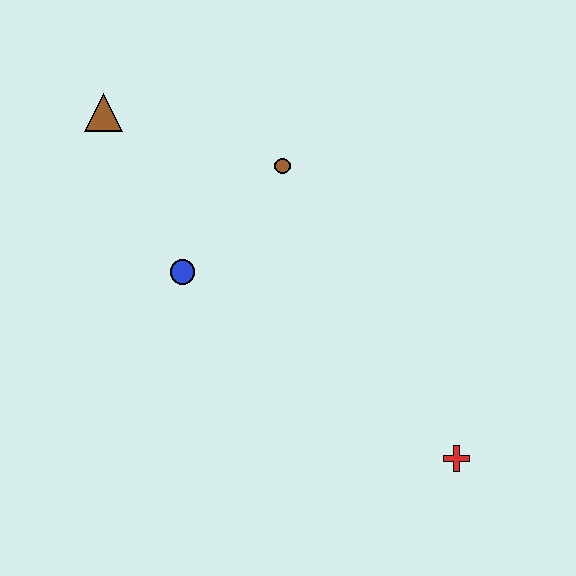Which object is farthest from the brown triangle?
The red cross is farthest from the brown triangle.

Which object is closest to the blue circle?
The brown circle is closest to the blue circle.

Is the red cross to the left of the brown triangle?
No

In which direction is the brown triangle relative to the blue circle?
The brown triangle is above the blue circle.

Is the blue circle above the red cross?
Yes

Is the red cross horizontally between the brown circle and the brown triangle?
No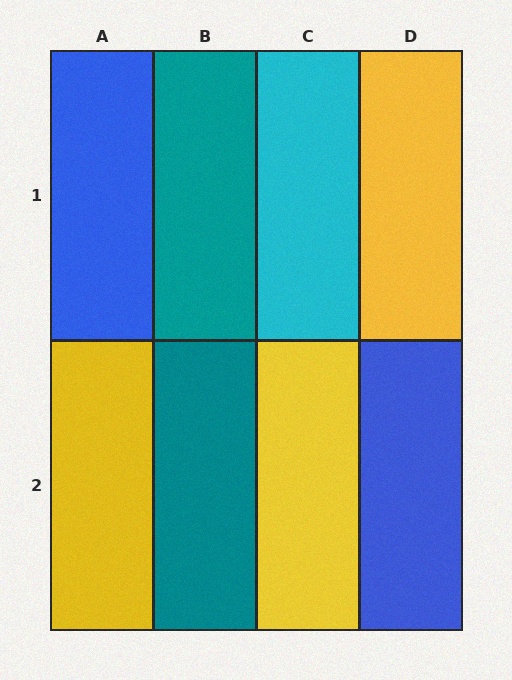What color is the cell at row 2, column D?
Blue.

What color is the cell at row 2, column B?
Teal.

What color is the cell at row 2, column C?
Yellow.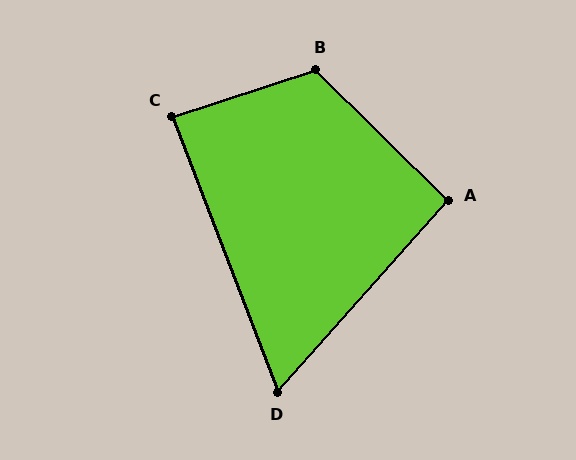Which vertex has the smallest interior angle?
D, at approximately 63 degrees.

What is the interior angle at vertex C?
Approximately 87 degrees (approximately right).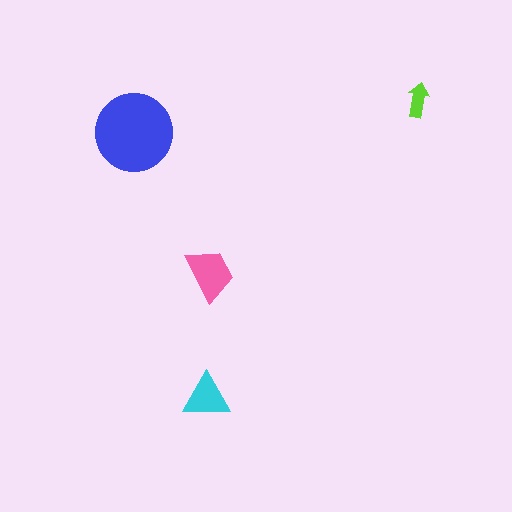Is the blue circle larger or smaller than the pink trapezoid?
Larger.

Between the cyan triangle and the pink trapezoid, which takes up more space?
The pink trapezoid.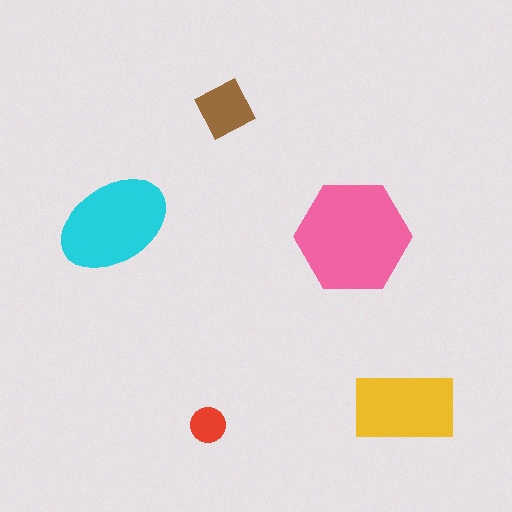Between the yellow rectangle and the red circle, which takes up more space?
The yellow rectangle.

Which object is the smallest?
The red circle.